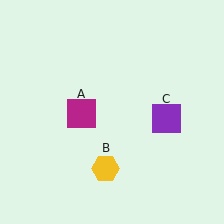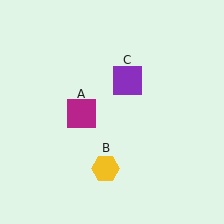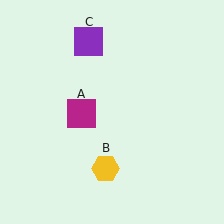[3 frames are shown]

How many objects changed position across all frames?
1 object changed position: purple square (object C).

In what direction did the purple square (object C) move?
The purple square (object C) moved up and to the left.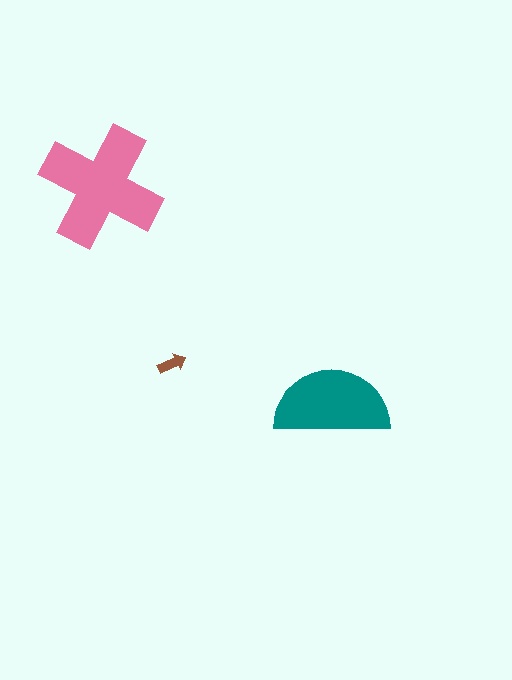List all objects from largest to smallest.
The pink cross, the teal semicircle, the brown arrow.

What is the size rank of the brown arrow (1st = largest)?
3rd.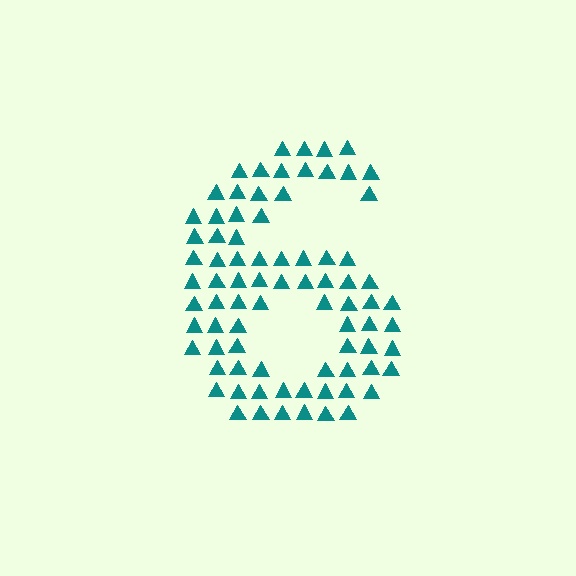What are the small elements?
The small elements are triangles.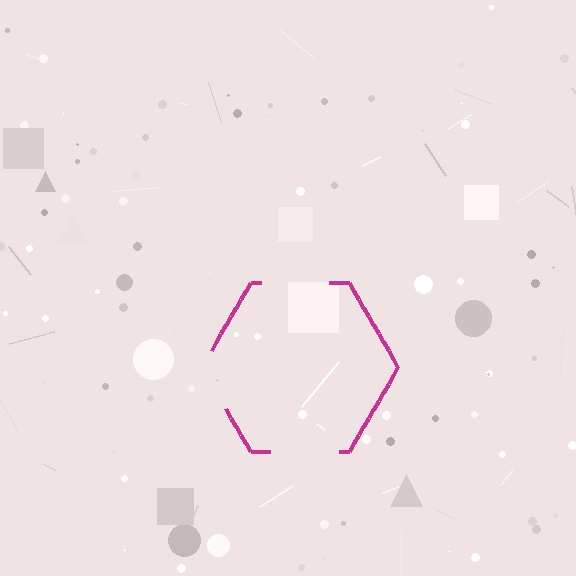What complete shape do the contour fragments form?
The contour fragments form a hexagon.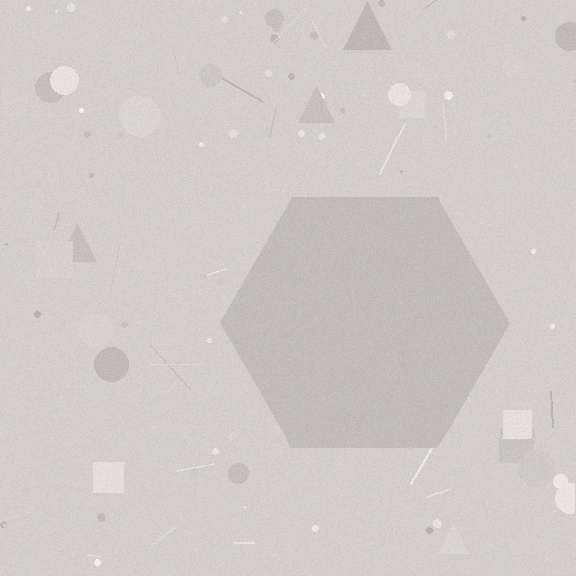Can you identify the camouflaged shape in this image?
The camouflaged shape is a hexagon.